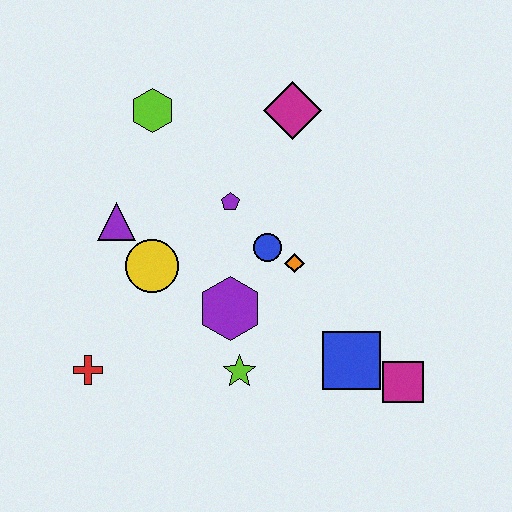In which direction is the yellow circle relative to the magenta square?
The yellow circle is to the left of the magenta square.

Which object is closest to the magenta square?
The blue square is closest to the magenta square.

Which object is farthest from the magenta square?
The lime hexagon is farthest from the magenta square.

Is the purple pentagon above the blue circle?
Yes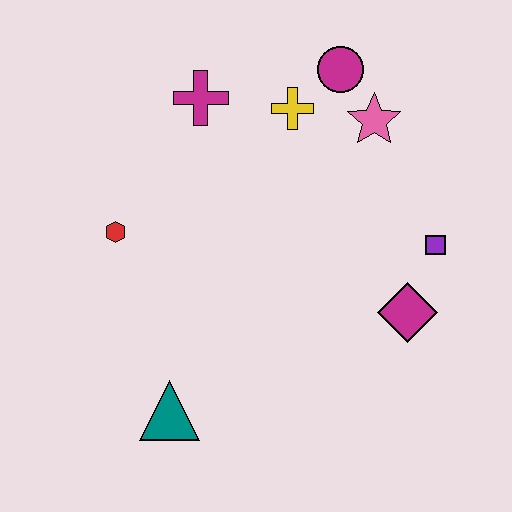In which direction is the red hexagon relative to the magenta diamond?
The red hexagon is to the left of the magenta diamond.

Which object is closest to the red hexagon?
The magenta cross is closest to the red hexagon.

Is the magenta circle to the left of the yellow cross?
No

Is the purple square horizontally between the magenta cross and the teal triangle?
No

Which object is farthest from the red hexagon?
The purple square is farthest from the red hexagon.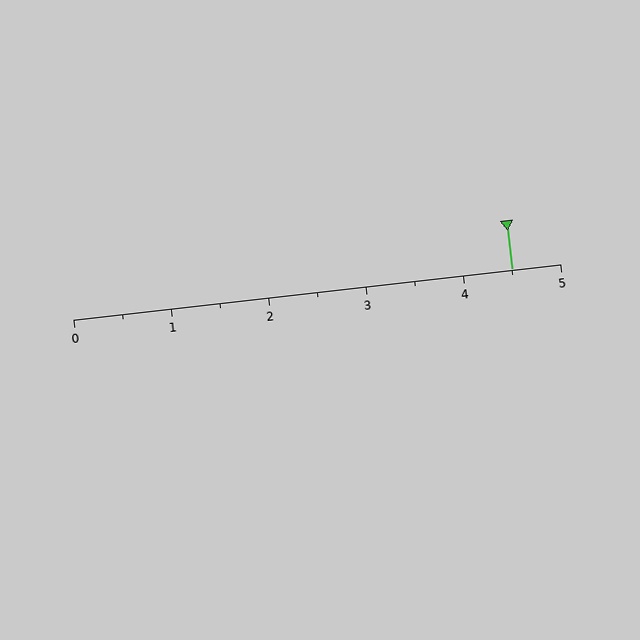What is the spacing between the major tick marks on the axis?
The major ticks are spaced 1 apart.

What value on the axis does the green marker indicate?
The marker indicates approximately 4.5.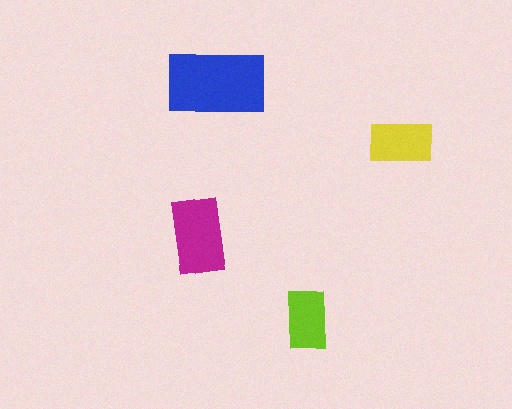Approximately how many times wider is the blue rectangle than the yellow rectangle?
About 1.5 times wider.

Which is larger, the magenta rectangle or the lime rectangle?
The magenta one.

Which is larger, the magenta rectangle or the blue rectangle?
The blue one.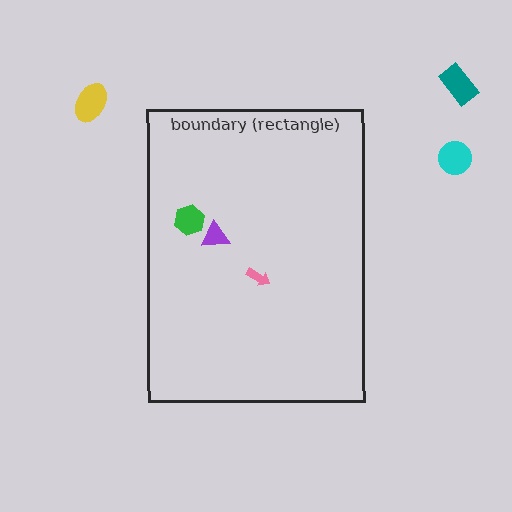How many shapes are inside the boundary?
3 inside, 3 outside.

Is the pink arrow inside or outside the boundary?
Inside.